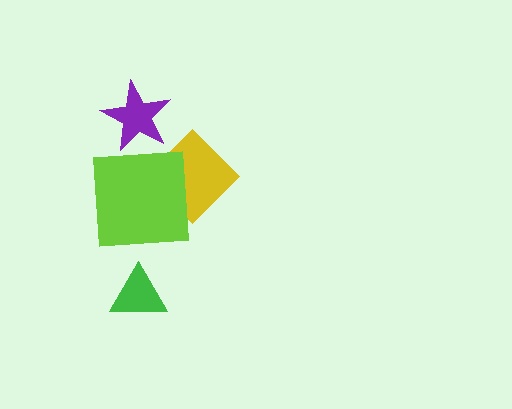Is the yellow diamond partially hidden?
Yes, it is partially covered by another shape.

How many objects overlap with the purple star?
0 objects overlap with the purple star.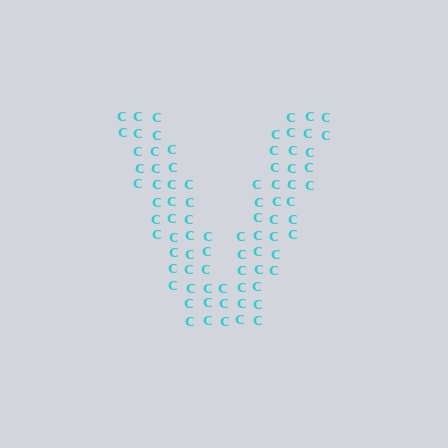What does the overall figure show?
The overall figure shows the letter V.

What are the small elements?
The small elements are letter C's.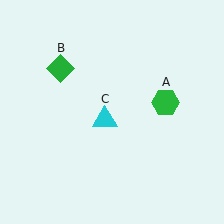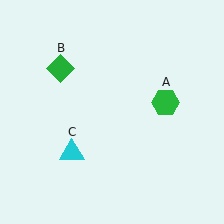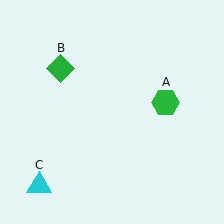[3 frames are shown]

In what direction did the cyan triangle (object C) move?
The cyan triangle (object C) moved down and to the left.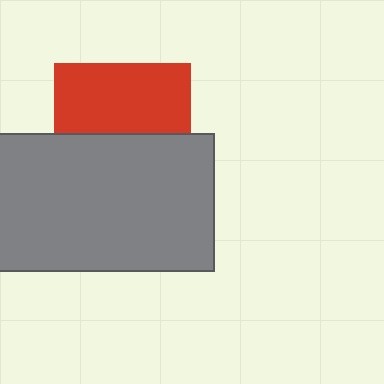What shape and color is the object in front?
The object in front is a gray rectangle.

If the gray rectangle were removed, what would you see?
You would see the complete red square.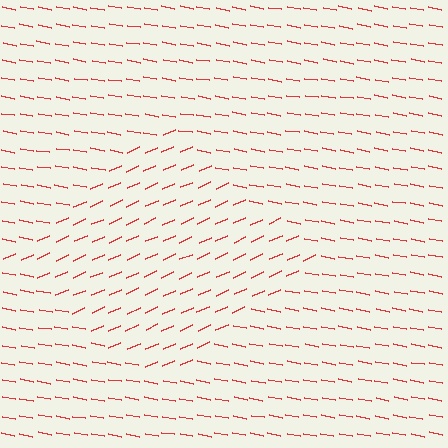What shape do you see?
I see a diamond.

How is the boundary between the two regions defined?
The boundary is defined purely by a change in line orientation (approximately 34 degrees difference). All lines are the same color and thickness.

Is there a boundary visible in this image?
Yes, there is a texture boundary formed by a change in line orientation.